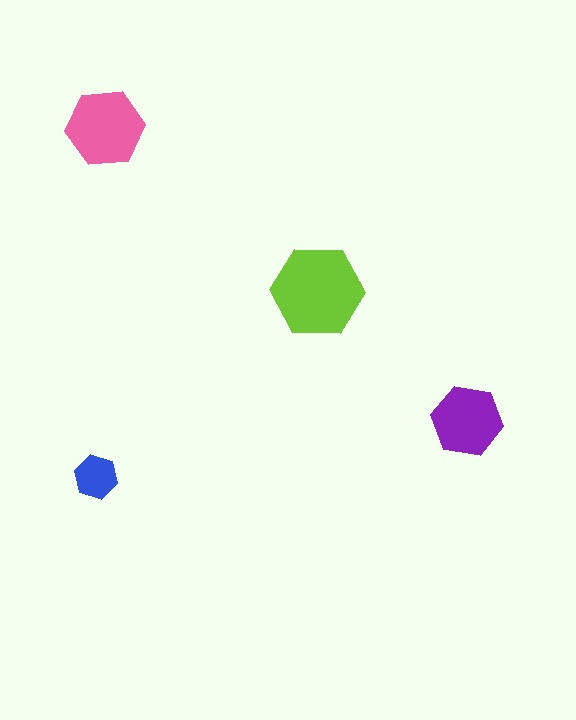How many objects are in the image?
There are 4 objects in the image.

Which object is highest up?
The pink hexagon is topmost.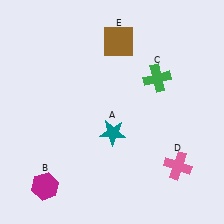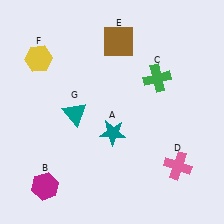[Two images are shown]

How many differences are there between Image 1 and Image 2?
There are 2 differences between the two images.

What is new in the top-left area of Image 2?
A yellow hexagon (F) was added in the top-left area of Image 2.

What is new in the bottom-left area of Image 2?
A teal triangle (G) was added in the bottom-left area of Image 2.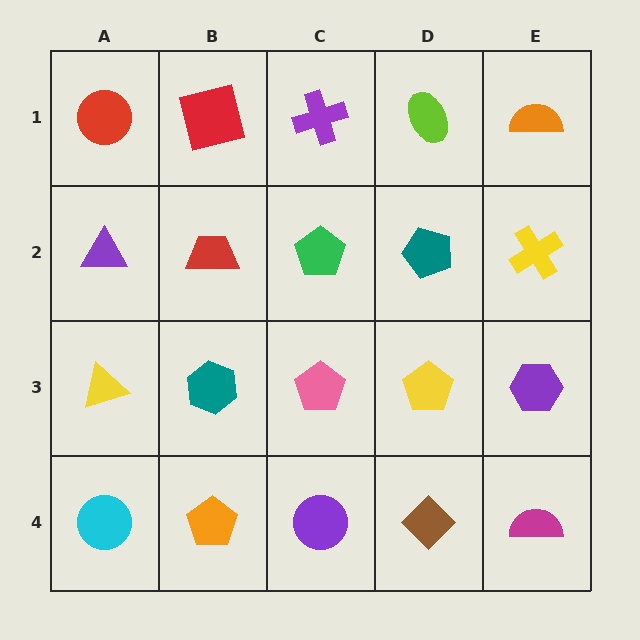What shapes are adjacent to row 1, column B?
A red trapezoid (row 2, column B), a red circle (row 1, column A), a purple cross (row 1, column C).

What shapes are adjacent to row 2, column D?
A lime ellipse (row 1, column D), a yellow pentagon (row 3, column D), a green pentagon (row 2, column C), a yellow cross (row 2, column E).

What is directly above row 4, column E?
A purple hexagon.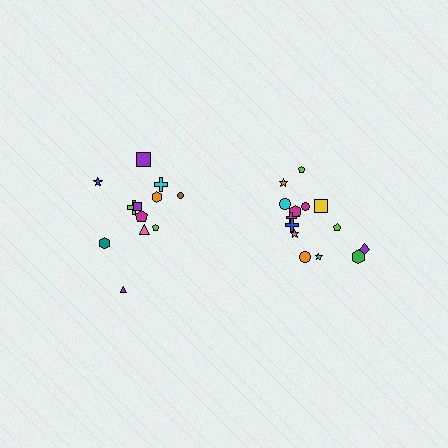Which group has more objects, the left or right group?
The right group.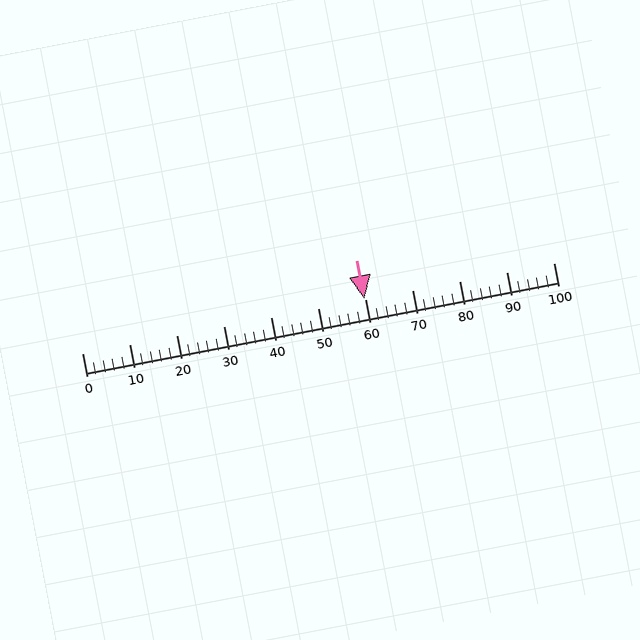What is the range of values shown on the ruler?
The ruler shows values from 0 to 100.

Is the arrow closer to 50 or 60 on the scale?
The arrow is closer to 60.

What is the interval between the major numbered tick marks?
The major tick marks are spaced 10 units apart.